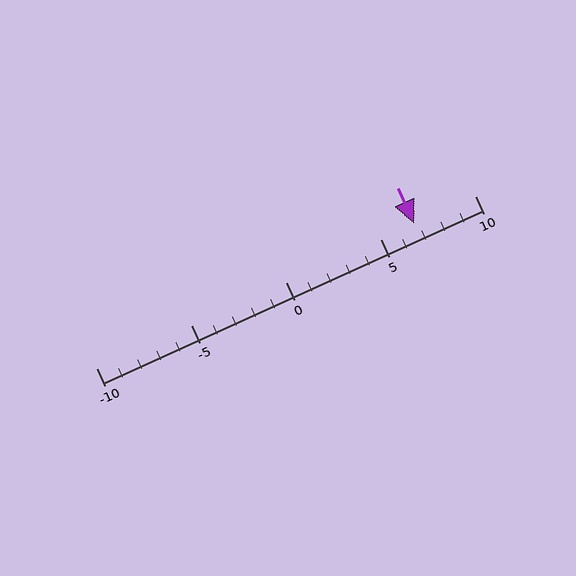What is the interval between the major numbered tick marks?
The major tick marks are spaced 5 units apart.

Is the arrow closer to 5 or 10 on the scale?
The arrow is closer to 5.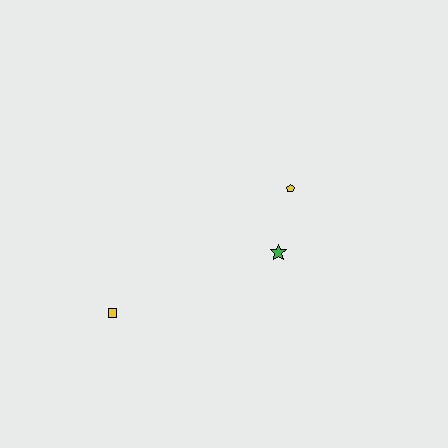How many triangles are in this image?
There are no triangles.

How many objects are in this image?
There are 3 objects.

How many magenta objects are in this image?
There are no magenta objects.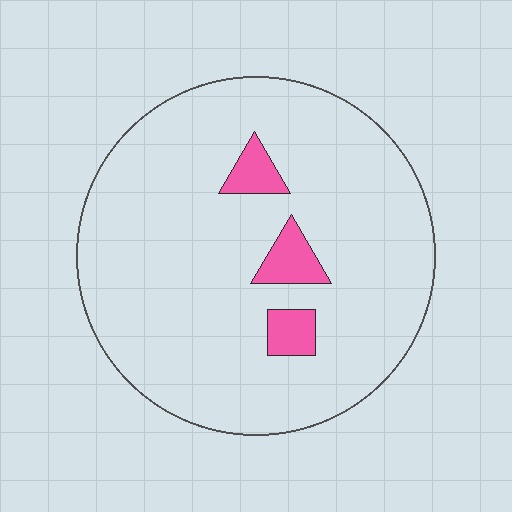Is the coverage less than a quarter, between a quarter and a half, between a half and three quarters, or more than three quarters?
Less than a quarter.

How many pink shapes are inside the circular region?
3.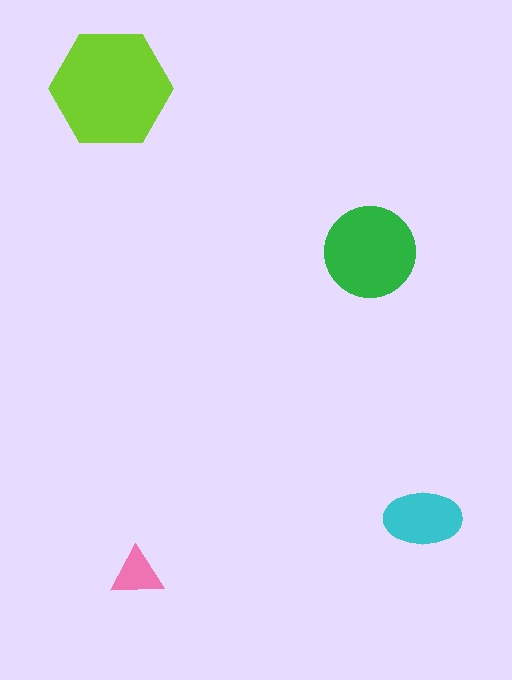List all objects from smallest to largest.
The pink triangle, the cyan ellipse, the green circle, the lime hexagon.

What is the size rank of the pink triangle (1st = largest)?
4th.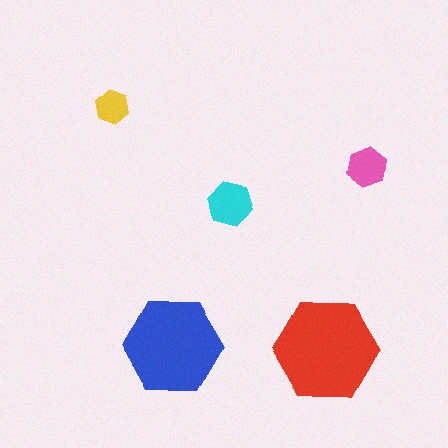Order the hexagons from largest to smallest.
the red one, the blue one, the cyan one, the pink one, the yellow one.